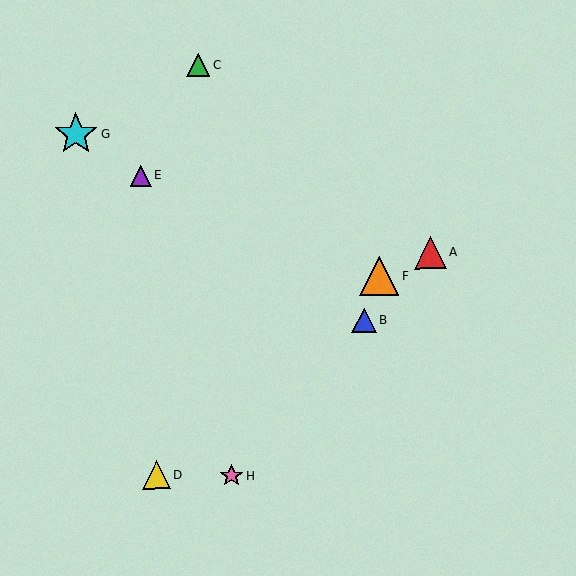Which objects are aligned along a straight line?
Objects B, E, G are aligned along a straight line.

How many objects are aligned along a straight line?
3 objects (B, E, G) are aligned along a straight line.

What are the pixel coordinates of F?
Object F is at (379, 276).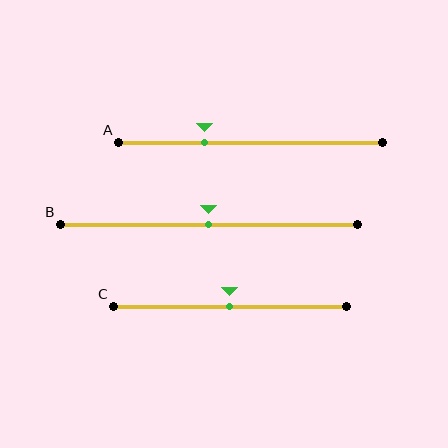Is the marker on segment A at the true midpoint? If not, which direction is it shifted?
No, the marker on segment A is shifted to the left by about 17% of the segment length.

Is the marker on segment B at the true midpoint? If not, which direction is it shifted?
Yes, the marker on segment B is at the true midpoint.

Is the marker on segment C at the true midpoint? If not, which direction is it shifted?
Yes, the marker on segment C is at the true midpoint.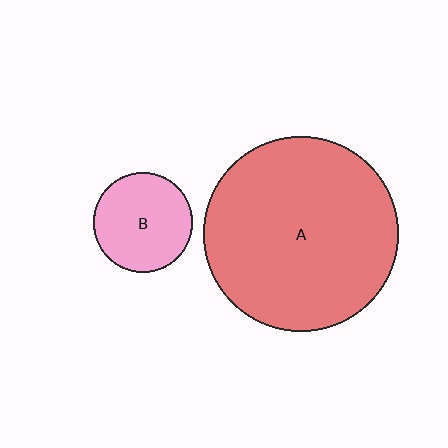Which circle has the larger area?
Circle A (red).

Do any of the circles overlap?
No, none of the circles overlap.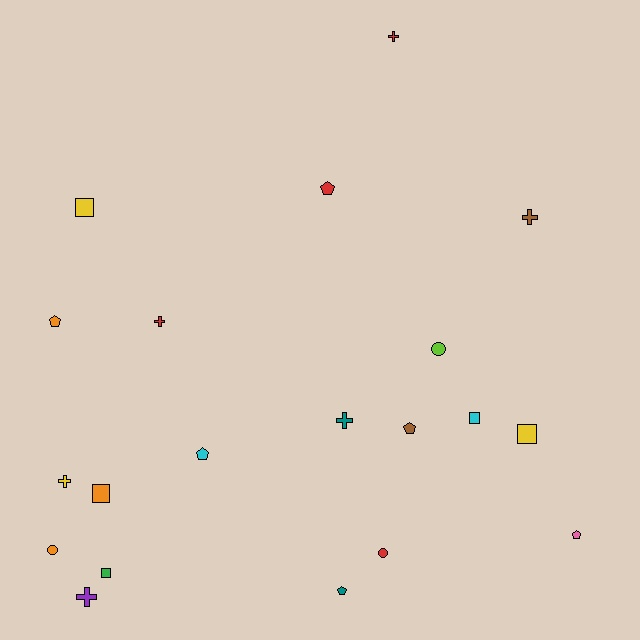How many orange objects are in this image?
There are 3 orange objects.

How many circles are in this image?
There are 3 circles.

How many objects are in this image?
There are 20 objects.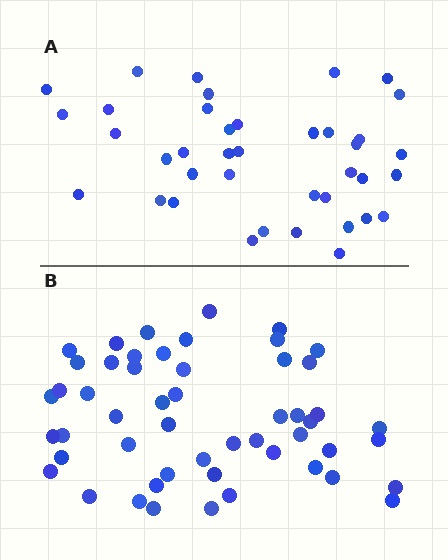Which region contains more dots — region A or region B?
Region B (the bottom region) has more dots.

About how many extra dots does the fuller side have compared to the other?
Region B has approximately 15 more dots than region A.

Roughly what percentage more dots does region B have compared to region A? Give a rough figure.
About 35% more.